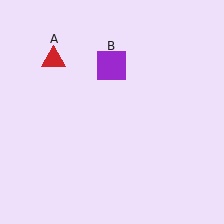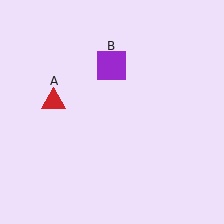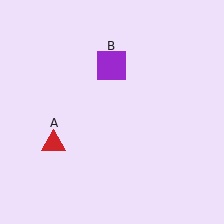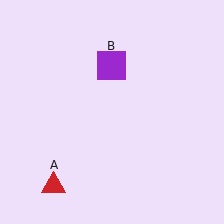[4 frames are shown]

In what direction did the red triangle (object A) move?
The red triangle (object A) moved down.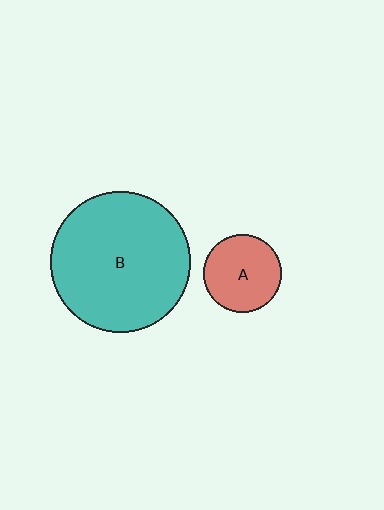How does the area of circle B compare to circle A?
Approximately 3.3 times.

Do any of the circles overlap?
No, none of the circles overlap.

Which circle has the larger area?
Circle B (teal).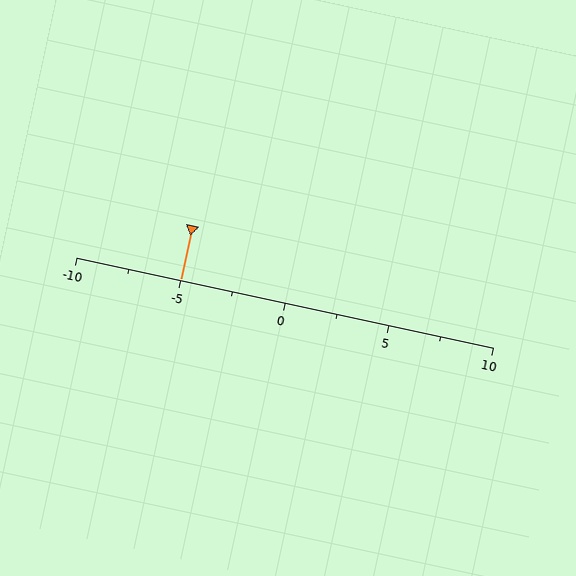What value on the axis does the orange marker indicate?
The marker indicates approximately -5.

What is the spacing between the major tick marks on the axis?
The major ticks are spaced 5 apart.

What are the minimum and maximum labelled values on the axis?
The axis runs from -10 to 10.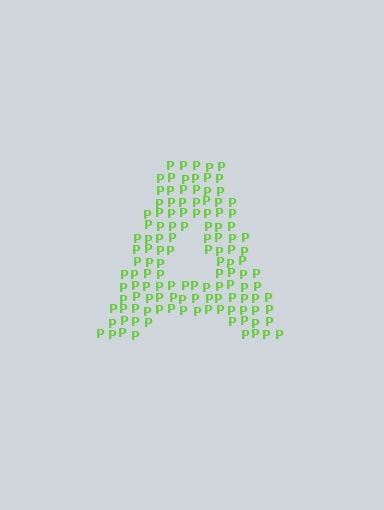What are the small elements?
The small elements are letter P's.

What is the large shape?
The large shape is the letter A.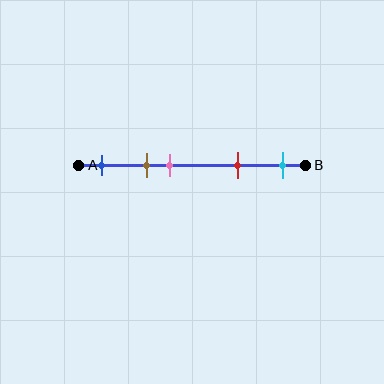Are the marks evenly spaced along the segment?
No, the marks are not evenly spaced.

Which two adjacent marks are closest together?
The brown and pink marks are the closest adjacent pair.